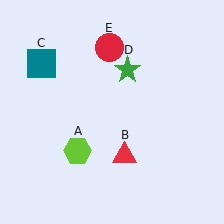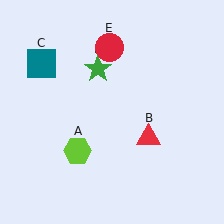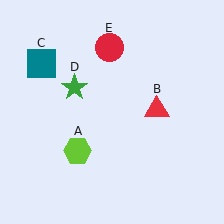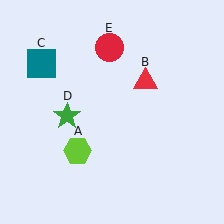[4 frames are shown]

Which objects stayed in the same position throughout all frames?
Lime hexagon (object A) and teal square (object C) and red circle (object E) remained stationary.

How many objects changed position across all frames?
2 objects changed position: red triangle (object B), green star (object D).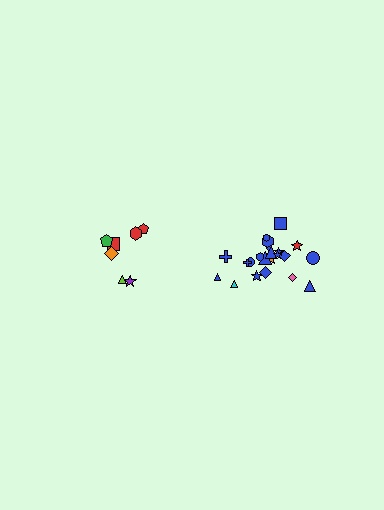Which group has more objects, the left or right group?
The right group.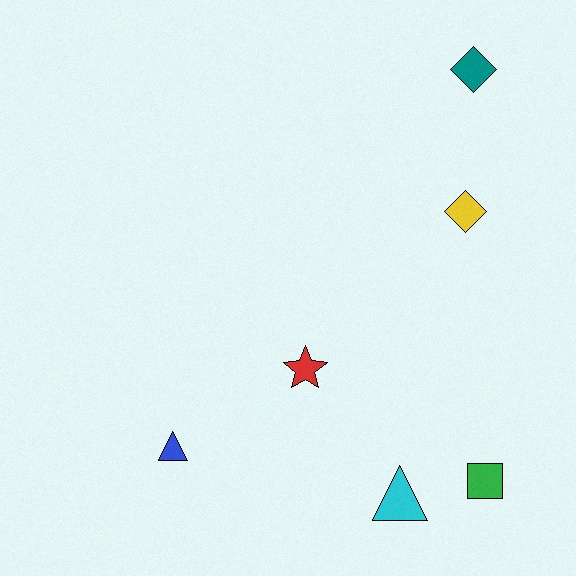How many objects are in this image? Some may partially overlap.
There are 6 objects.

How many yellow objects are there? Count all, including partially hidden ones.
There is 1 yellow object.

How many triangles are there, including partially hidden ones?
There are 2 triangles.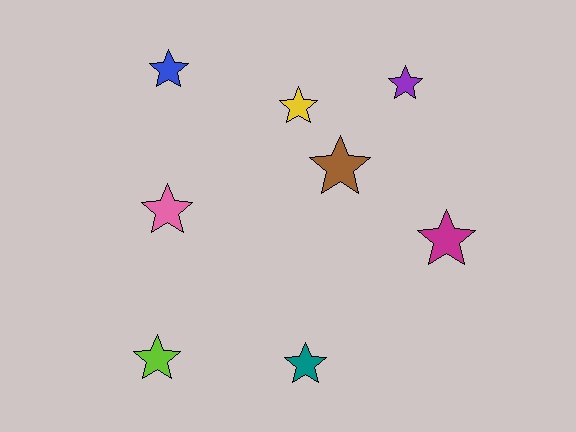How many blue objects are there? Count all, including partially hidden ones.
There is 1 blue object.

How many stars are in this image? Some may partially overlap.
There are 8 stars.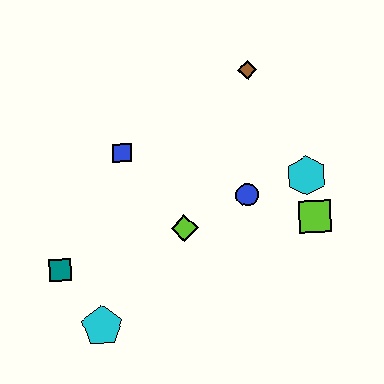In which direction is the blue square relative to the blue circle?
The blue square is to the left of the blue circle.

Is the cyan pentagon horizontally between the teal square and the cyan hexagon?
Yes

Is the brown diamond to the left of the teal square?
No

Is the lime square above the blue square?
No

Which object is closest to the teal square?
The cyan pentagon is closest to the teal square.